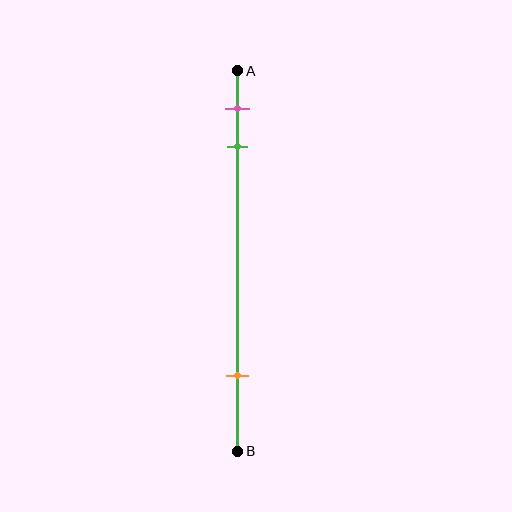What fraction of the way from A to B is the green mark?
The green mark is approximately 20% (0.2) of the way from A to B.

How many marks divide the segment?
There are 3 marks dividing the segment.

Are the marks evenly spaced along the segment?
No, the marks are not evenly spaced.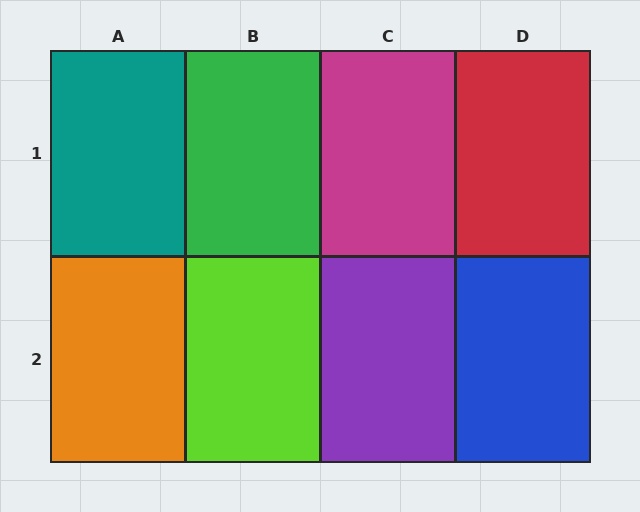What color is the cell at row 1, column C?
Magenta.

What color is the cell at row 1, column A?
Teal.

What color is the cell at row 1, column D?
Red.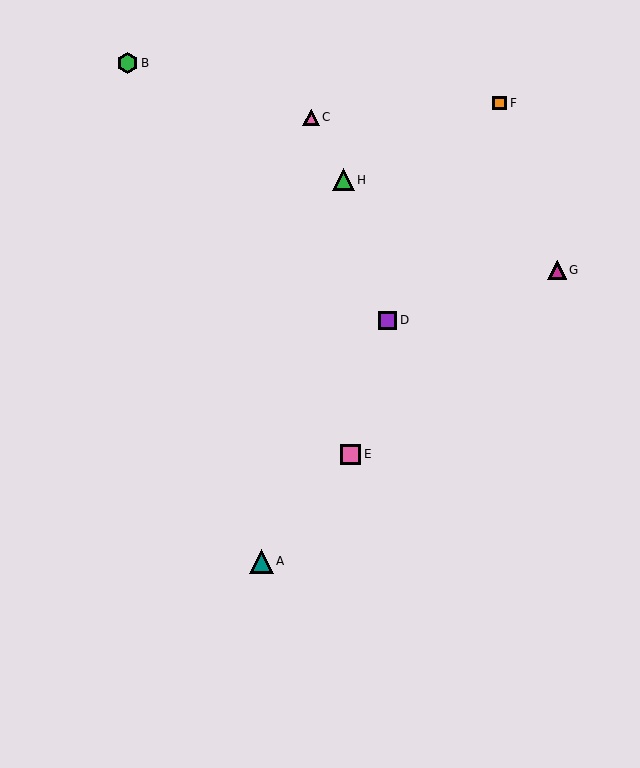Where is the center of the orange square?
The center of the orange square is at (500, 103).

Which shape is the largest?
The teal triangle (labeled A) is the largest.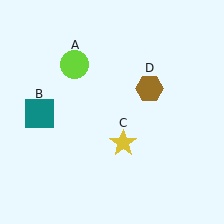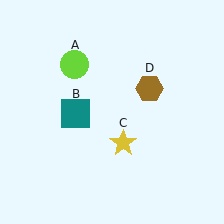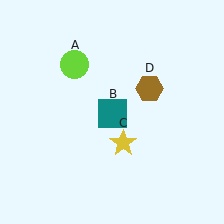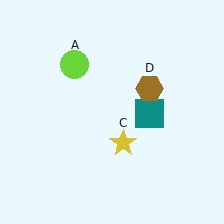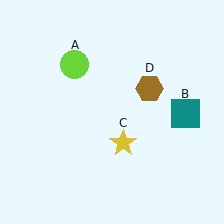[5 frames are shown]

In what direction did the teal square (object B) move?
The teal square (object B) moved right.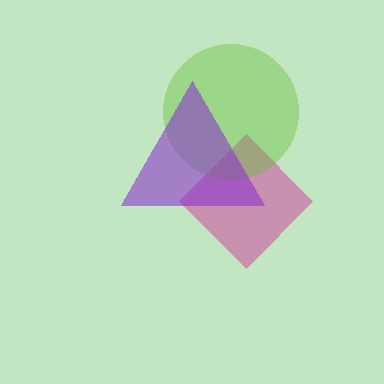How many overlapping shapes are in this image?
There are 3 overlapping shapes in the image.